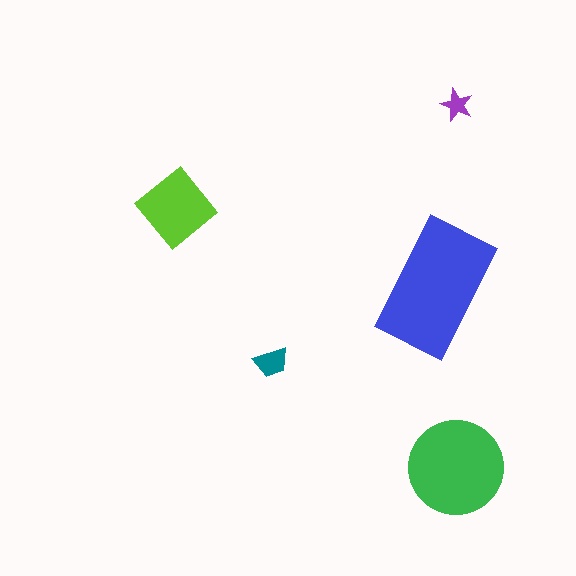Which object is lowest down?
The green circle is bottommost.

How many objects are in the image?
There are 5 objects in the image.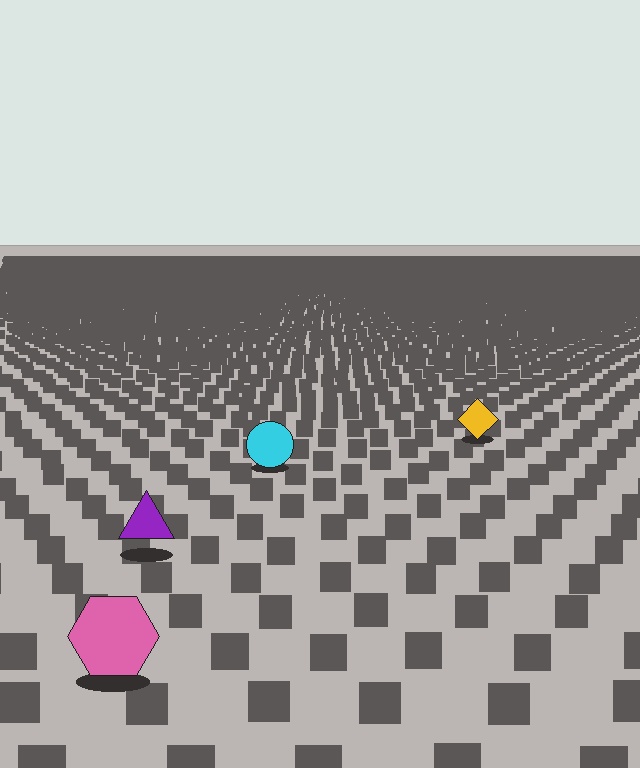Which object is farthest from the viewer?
The yellow diamond is farthest from the viewer. It appears smaller and the ground texture around it is denser.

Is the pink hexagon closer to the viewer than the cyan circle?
Yes. The pink hexagon is closer — you can tell from the texture gradient: the ground texture is coarser near it.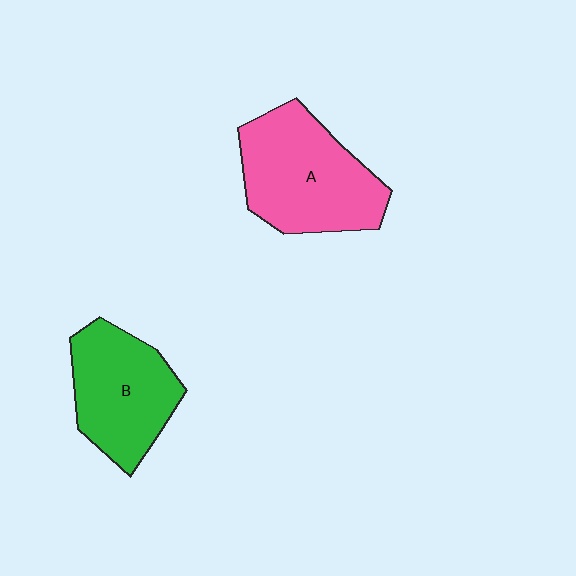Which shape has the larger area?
Shape A (pink).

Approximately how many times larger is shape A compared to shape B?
Approximately 1.2 times.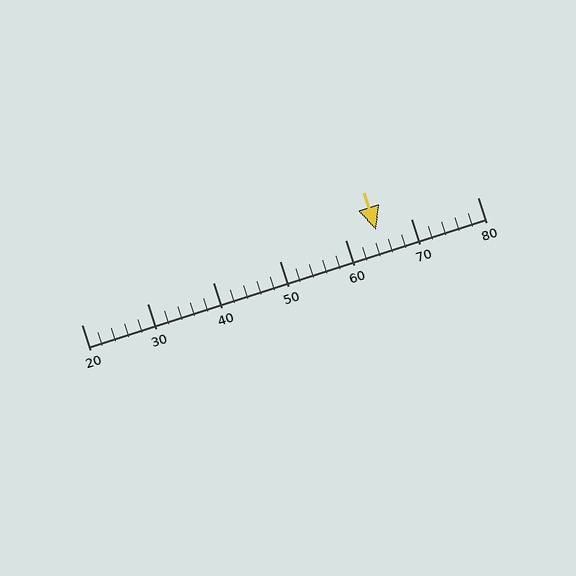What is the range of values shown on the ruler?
The ruler shows values from 20 to 80.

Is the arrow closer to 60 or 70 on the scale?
The arrow is closer to 60.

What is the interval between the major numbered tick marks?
The major tick marks are spaced 10 units apart.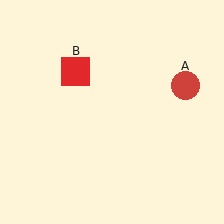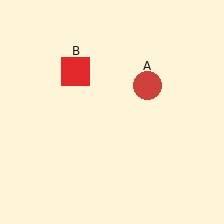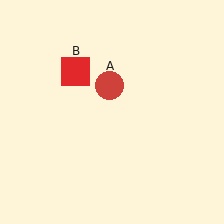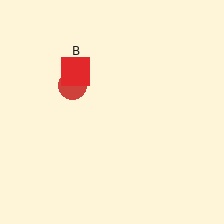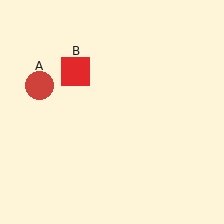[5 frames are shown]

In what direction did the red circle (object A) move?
The red circle (object A) moved left.